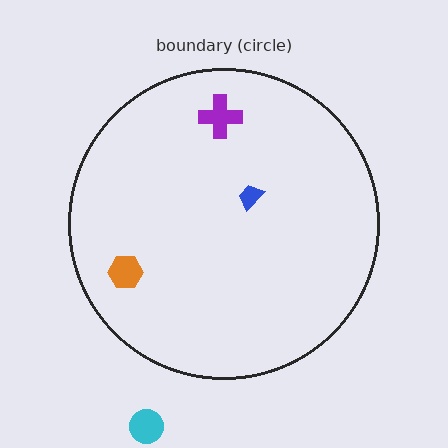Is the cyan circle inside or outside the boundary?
Outside.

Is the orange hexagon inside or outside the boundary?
Inside.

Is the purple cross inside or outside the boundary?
Inside.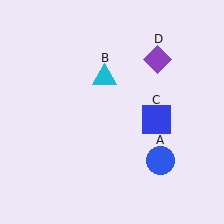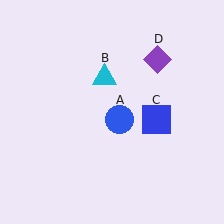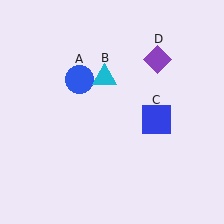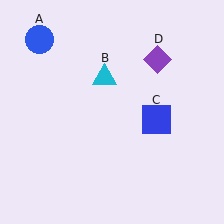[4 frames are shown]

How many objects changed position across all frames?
1 object changed position: blue circle (object A).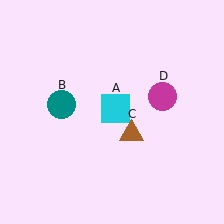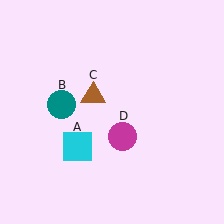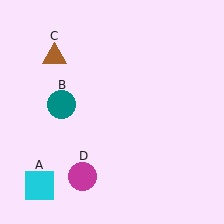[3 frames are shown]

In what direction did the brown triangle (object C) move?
The brown triangle (object C) moved up and to the left.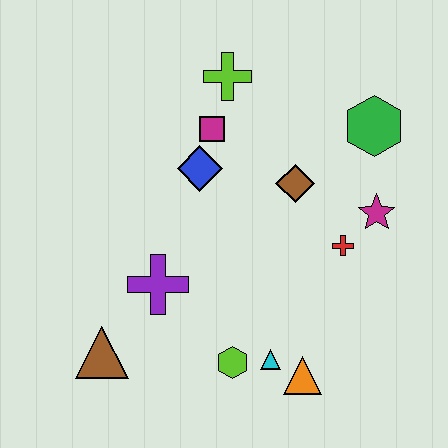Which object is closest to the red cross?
The magenta star is closest to the red cross.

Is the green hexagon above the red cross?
Yes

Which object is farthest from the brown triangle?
The green hexagon is farthest from the brown triangle.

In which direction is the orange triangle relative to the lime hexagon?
The orange triangle is to the right of the lime hexagon.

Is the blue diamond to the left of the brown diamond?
Yes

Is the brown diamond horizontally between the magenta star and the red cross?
No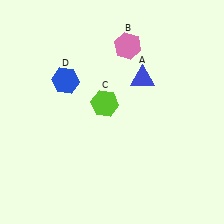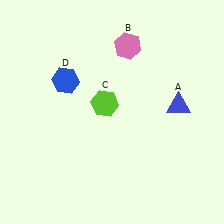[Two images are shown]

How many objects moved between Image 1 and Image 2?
1 object moved between the two images.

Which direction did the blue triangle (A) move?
The blue triangle (A) moved right.